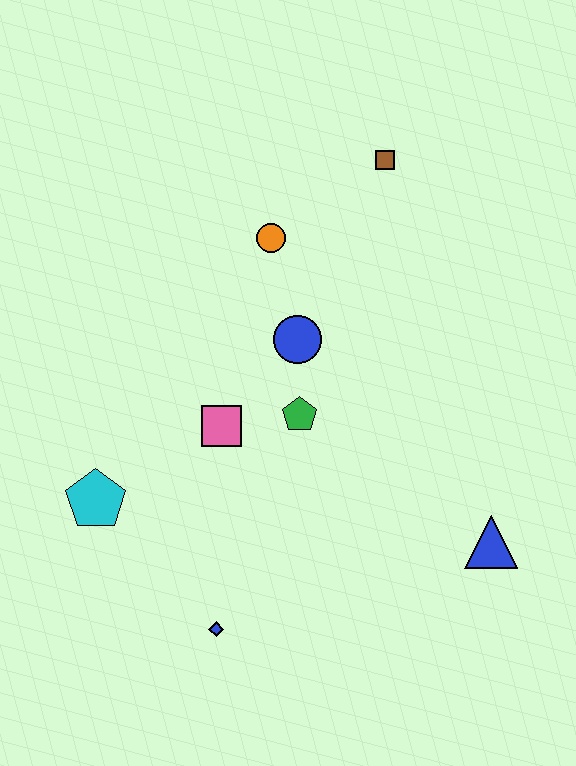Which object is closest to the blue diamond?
The cyan pentagon is closest to the blue diamond.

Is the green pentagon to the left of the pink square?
No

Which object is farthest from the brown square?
The blue diamond is farthest from the brown square.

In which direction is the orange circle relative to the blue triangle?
The orange circle is above the blue triangle.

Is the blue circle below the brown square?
Yes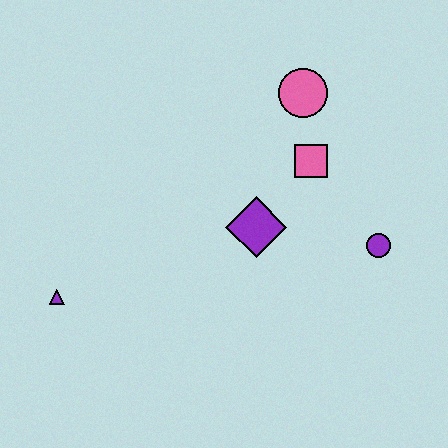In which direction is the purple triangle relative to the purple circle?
The purple triangle is to the left of the purple circle.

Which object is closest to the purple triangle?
The purple diamond is closest to the purple triangle.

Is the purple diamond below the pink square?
Yes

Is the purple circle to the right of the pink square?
Yes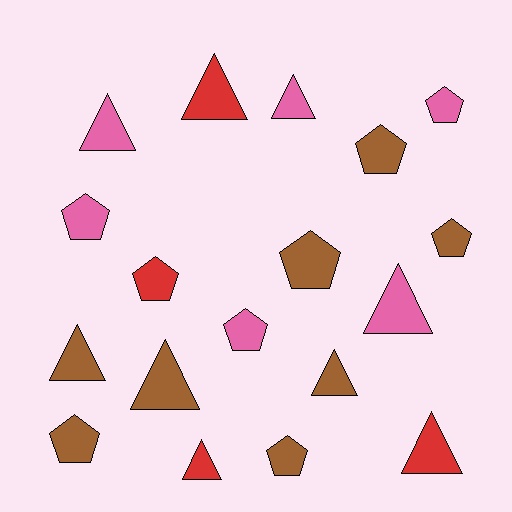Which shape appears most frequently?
Pentagon, with 9 objects.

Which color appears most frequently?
Brown, with 8 objects.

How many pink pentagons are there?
There are 3 pink pentagons.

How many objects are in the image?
There are 18 objects.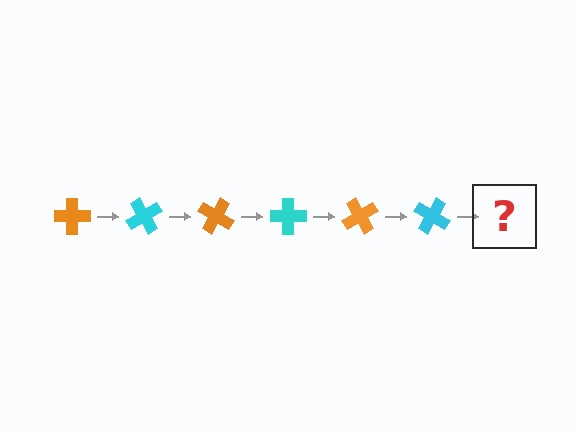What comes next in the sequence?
The next element should be an orange cross, rotated 360 degrees from the start.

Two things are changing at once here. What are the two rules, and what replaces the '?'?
The two rules are that it rotates 60 degrees each step and the color cycles through orange and cyan. The '?' should be an orange cross, rotated 360 degrees from the start.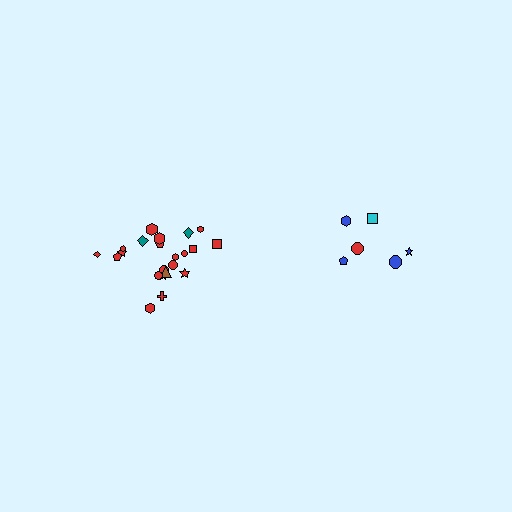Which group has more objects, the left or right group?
The left group.